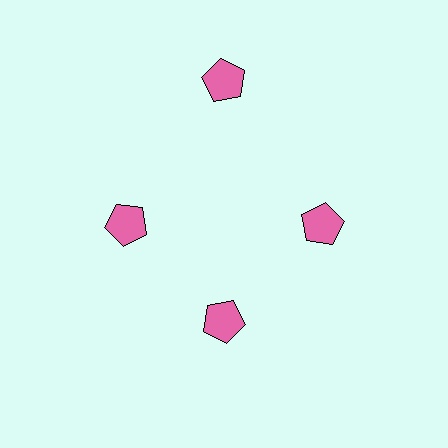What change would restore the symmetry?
The symmetry would be restored by moving it inward, back onto the ring so that all 4 pentagons sit at equal angles and equal distance from the center.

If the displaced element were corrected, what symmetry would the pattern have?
It would have 4-fold rotational symmetry — the pattern would map onto itself every 90 degrees.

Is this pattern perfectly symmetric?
No. The 4 pink pentagons are arranged in a ring, but one element near the 12 o'clock position is pushed outward from the center, breaking the 4-fold rotational symmetry.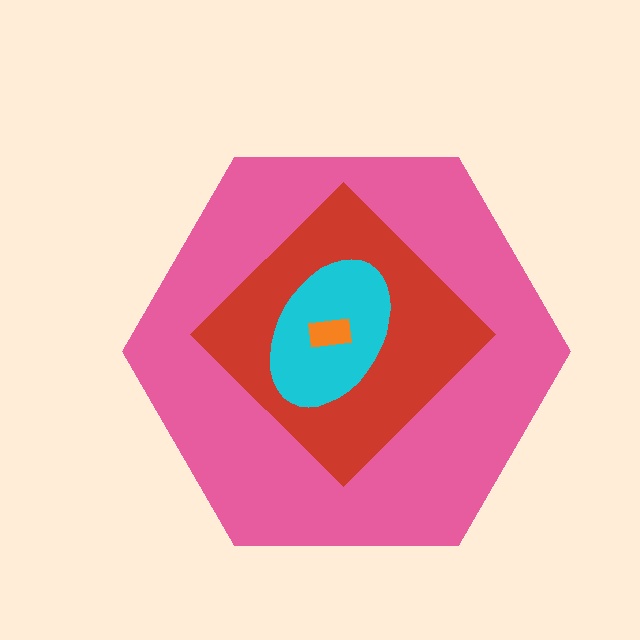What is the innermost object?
The orange rectangle.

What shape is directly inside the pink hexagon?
The red diamond.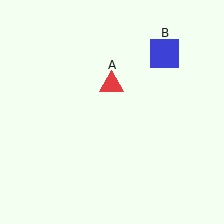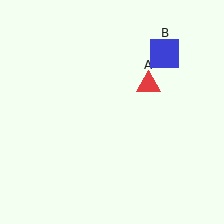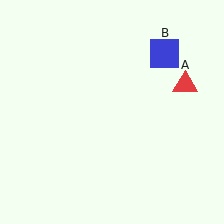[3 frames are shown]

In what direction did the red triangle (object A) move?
The red triangle (object A) moved right.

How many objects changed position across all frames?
1 object changed position: red triangle (object A).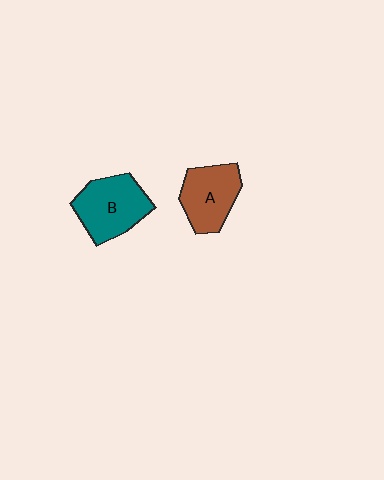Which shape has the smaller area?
Shape A (brown).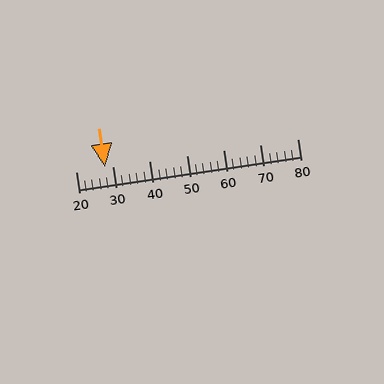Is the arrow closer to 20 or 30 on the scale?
The arrow is closer to 30.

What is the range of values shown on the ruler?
The ruler shows values from 20 to 80.